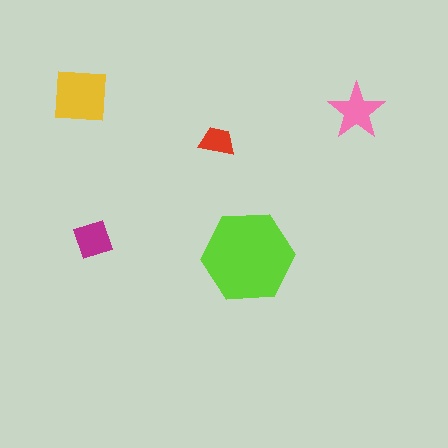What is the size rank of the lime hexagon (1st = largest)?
1st.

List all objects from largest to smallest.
The lime hexagon, the yellow square, the pink star, the magenta diamond, the red trapezoid.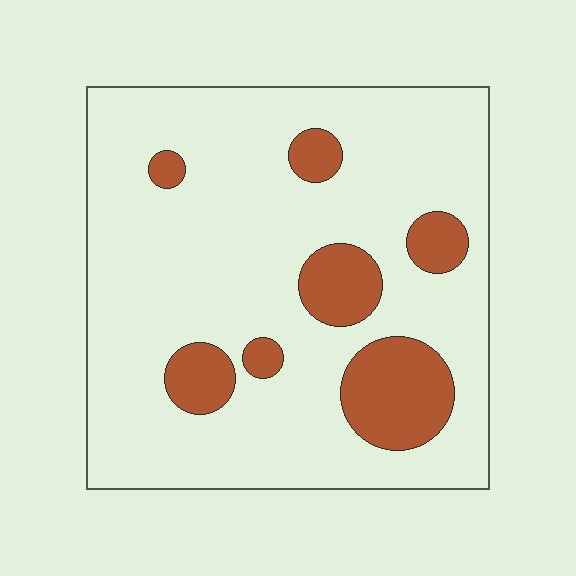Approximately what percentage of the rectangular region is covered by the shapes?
Approximately 15%.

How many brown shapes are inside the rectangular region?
7.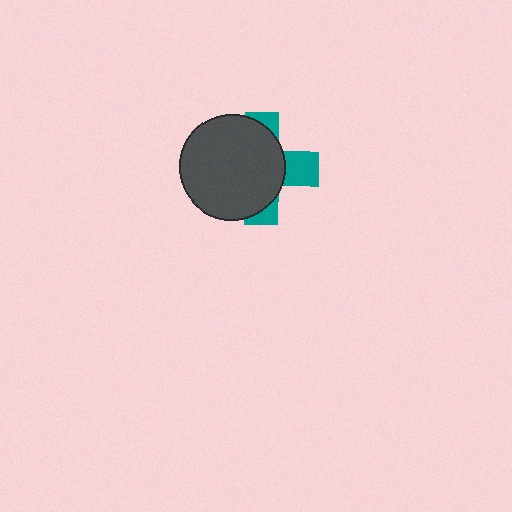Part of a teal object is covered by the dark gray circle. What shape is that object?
It is a cross.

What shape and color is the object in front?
The object in front is a dark gray circle.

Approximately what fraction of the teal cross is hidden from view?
Roughly 69% of the teal cross is hidden behind the dark gray circle.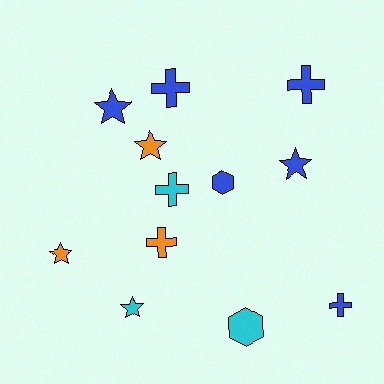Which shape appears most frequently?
Star, with 5 objects.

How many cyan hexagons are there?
There is 1 cyan hexagon.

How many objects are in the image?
There are 12 objects.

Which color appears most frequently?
Blue, with 6 objects.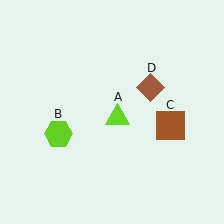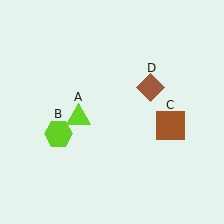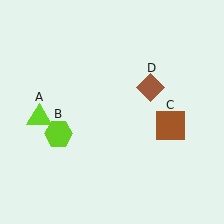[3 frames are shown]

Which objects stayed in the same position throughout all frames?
Lime hexagon (object B) and brown square (object C) and brown diamond (object D) remained stationary.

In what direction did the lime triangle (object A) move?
The lime triangle (object A) moved left.